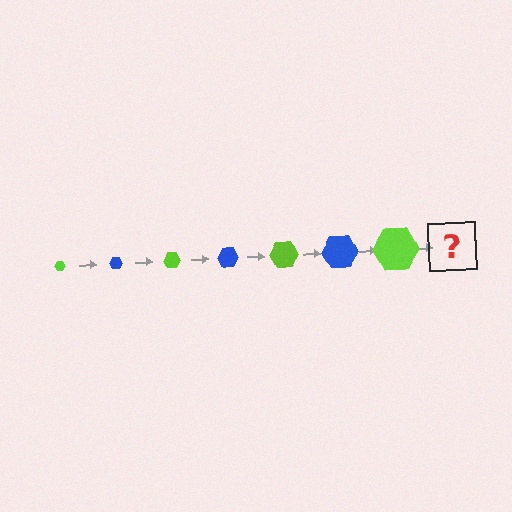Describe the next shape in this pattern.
It should be a blue hexagon, larger than the previous one.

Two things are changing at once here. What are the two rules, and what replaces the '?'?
The two rules are that the hexagon grows larger each step and the color cycles through lime and blue. The '?' should be a blue hexagon, larger than the previous one.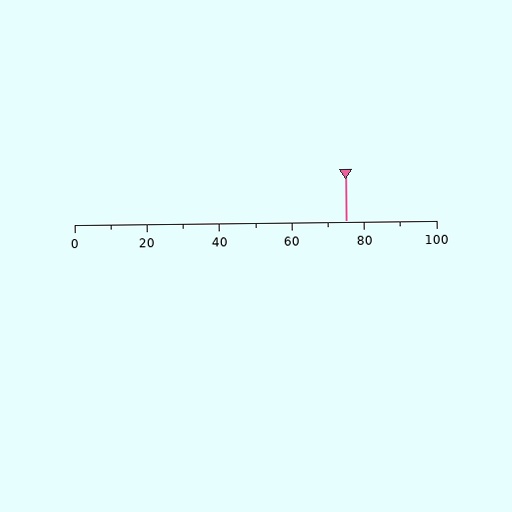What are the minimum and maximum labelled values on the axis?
The axis runs from 0 to 100.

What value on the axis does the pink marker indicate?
The marker indicates approximately 75.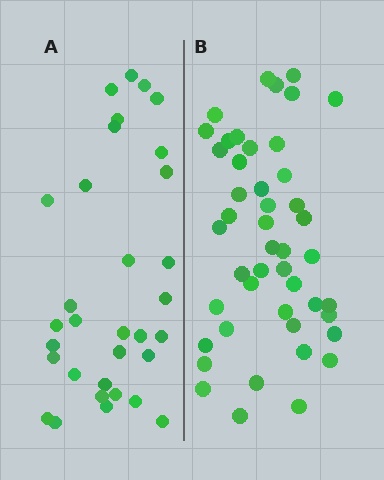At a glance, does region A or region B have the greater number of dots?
Region B (the right region) has more dots.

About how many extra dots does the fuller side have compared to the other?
Region B has approximately 15 more dots than region A.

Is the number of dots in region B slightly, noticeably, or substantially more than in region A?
Region B has noticeably more, but not dramatically so. The ratio is roughly 1.4 to 1.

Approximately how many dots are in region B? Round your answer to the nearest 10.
About 50 dots. (The exact count is 46, which rounds to 50.)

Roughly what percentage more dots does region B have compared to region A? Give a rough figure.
About 45% more.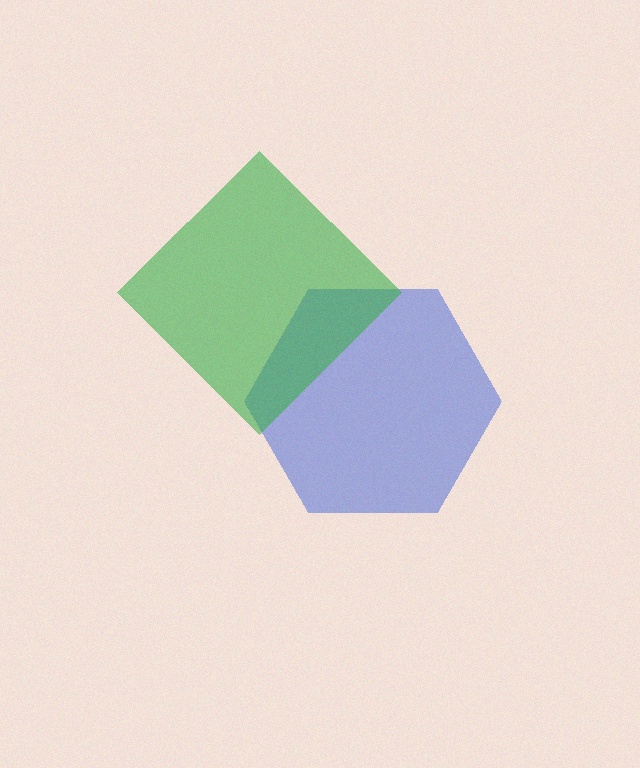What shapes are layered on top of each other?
The layered shapes are: a blue hexagon, a green diamond.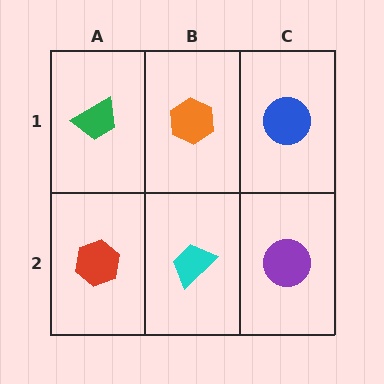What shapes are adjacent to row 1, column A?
A red hexagon (row 2, column A), an orange hexagon (row 1, column B).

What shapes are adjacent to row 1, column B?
A cyan trapezoid (row 2, column B), a green trapezoid (row 1, column A), a blue circle (row 1, column C).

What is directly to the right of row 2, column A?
A cyan trapezoid.